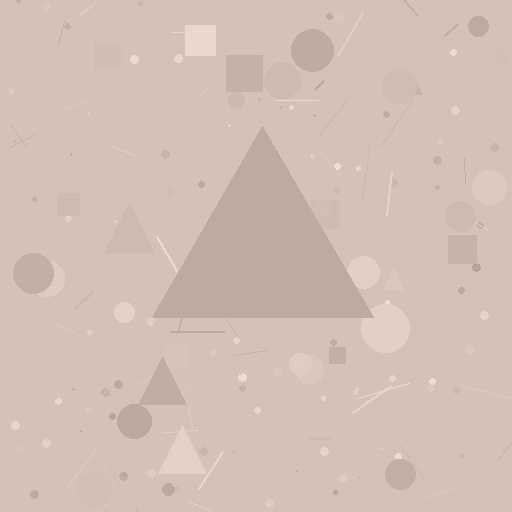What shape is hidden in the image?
A triangle is hidden in the image.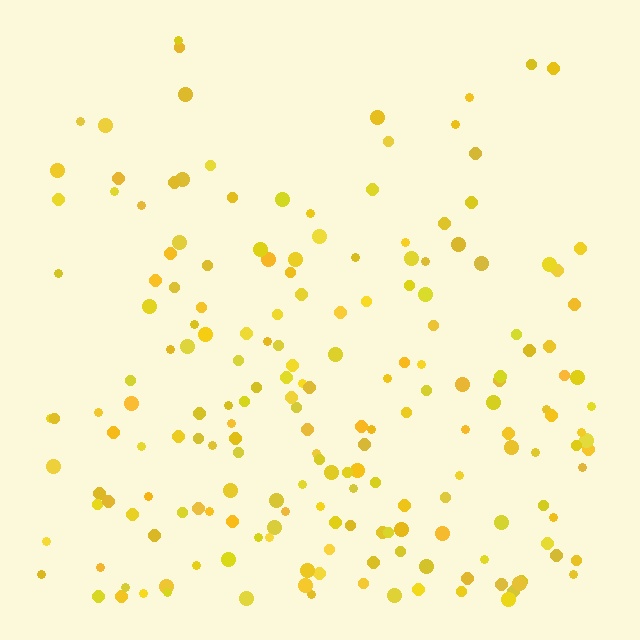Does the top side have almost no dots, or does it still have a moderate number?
Still a moderate number, just noticeably fewer than the bottom.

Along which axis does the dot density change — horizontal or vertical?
Vertical.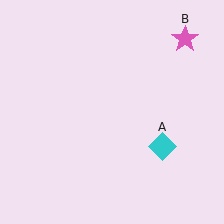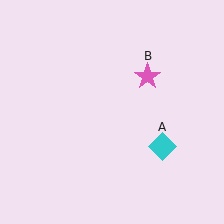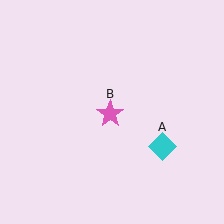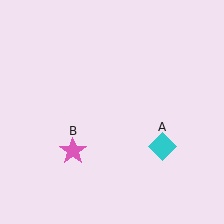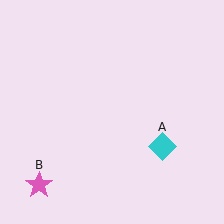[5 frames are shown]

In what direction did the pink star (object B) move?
The pink star (object B) moved down and to the left.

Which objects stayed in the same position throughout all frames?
Cyan diamond (object A) remained stationary.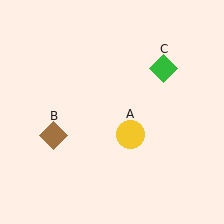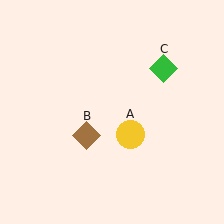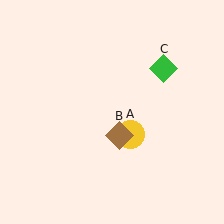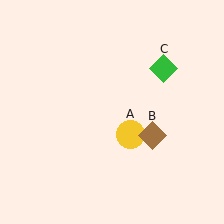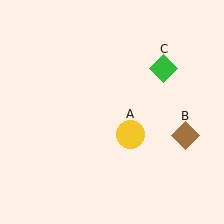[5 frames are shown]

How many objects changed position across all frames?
1 object changed position: brown diamond (object B).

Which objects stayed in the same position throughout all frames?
Yellow circle (object A) and green diamond (object C) remained stationary.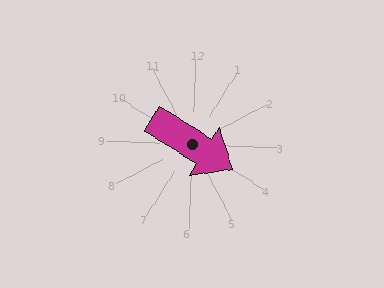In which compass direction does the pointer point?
Southeast.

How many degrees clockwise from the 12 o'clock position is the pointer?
Approximately 120 degrees.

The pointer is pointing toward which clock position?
Roughly 4 o'clock.